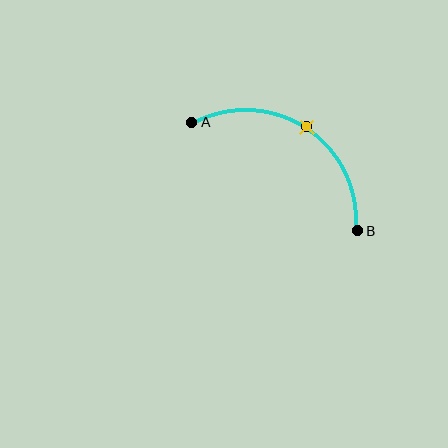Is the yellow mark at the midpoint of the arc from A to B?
Yes. The yellow mark lies on the arc at equal arc-length from both A and B — it is the arc midpoint.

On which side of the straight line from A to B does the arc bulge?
The arc bulges above the straight line connecting A and B.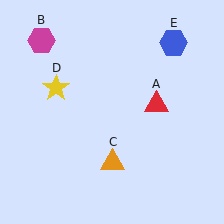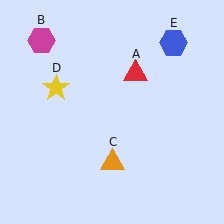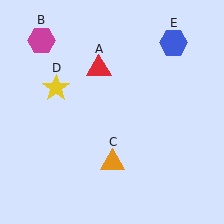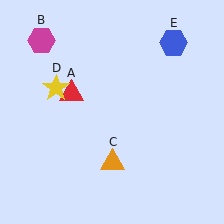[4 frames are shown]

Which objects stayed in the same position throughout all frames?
Magenta hexagon (object B) and orange triangle (object C) and yellow star (object D) and blue hexagon (object E) remained stationary.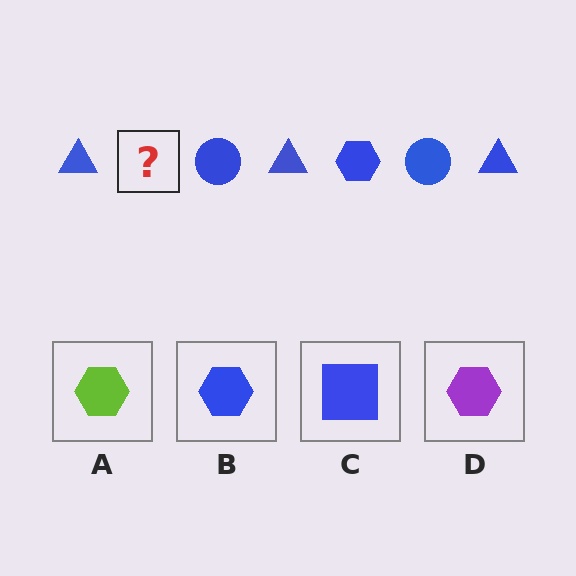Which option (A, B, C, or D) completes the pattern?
B.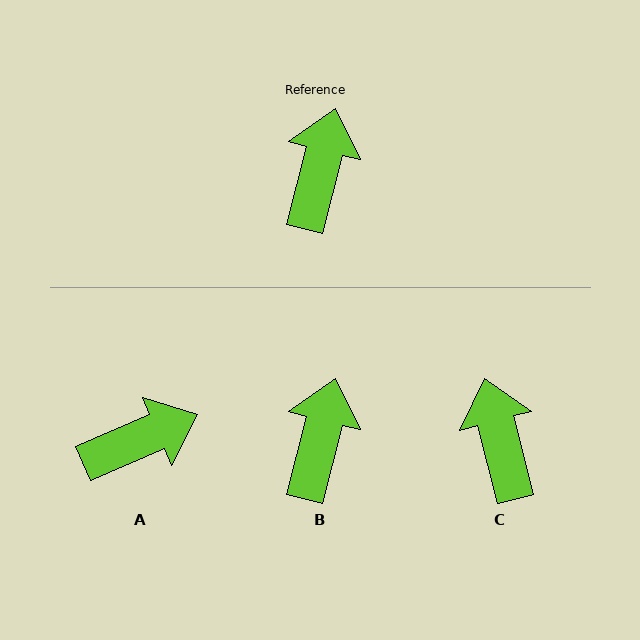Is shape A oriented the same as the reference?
No, it is off by about 52 degrees.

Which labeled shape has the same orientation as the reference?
B.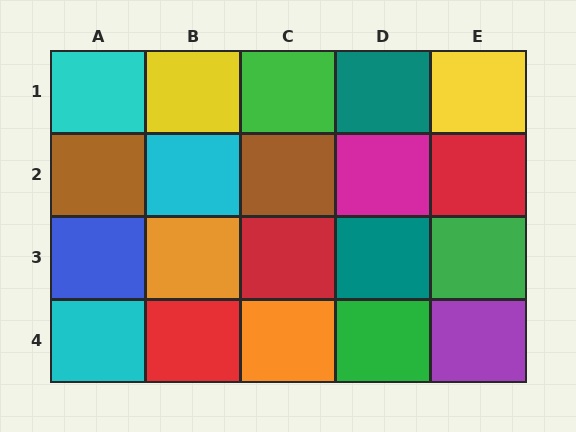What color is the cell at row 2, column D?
Magenta.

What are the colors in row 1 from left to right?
Cyan, yellow, green, teal, yellow.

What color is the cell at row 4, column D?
Green.